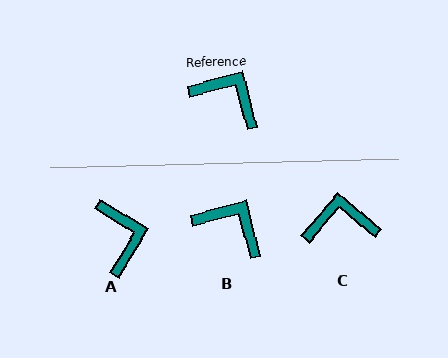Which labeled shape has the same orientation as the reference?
B.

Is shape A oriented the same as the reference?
No, it is off by about 46 degrees.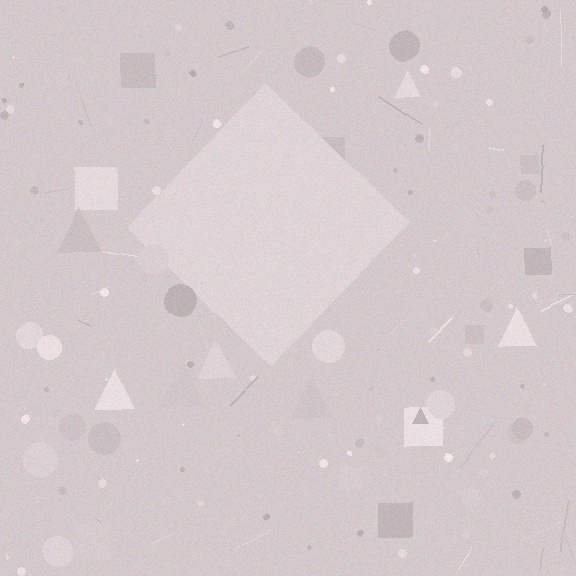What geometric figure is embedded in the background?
A diamond is embedded in the background.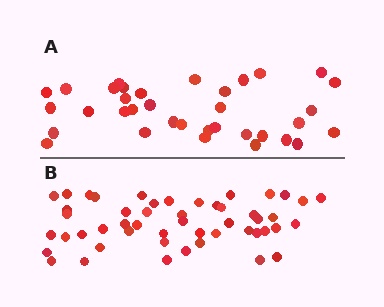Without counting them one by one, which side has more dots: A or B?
Region B (the bottom region) has more dots.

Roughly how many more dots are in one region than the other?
Region B has approximately 15 more dots than region A.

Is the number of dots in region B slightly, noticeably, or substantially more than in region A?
Region B has noticeably more, but not dramatically so. The ratio is roughly 1.4 to 1.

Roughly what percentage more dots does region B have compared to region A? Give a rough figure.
About 45% more.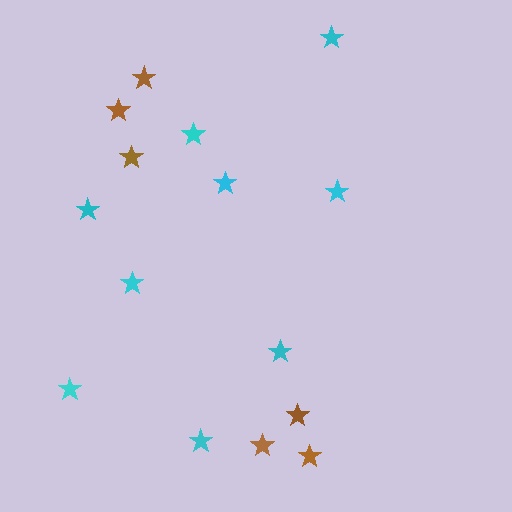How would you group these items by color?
There are 2 groups: one group of cyan stars (9) and one group of brown stars (6).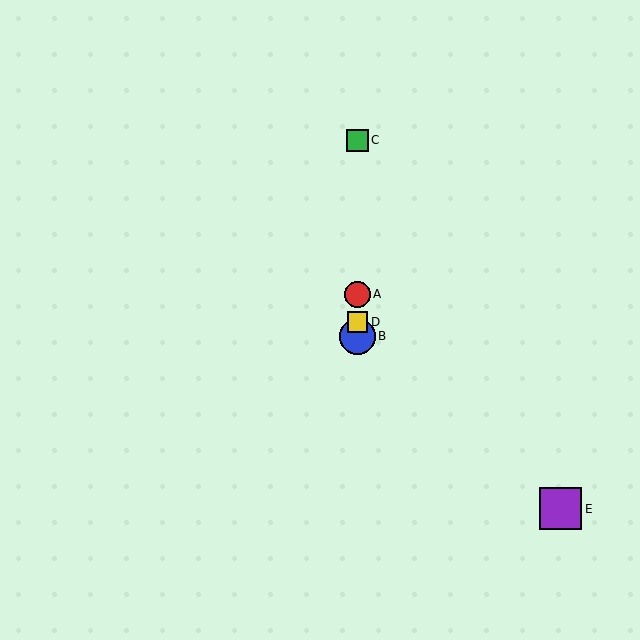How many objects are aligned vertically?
4 objects (A, B, C, D) are aligned vertically.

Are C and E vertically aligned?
No, C is at x≈357 and E is at x≈560.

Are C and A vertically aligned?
Yes, both are at x≈357.